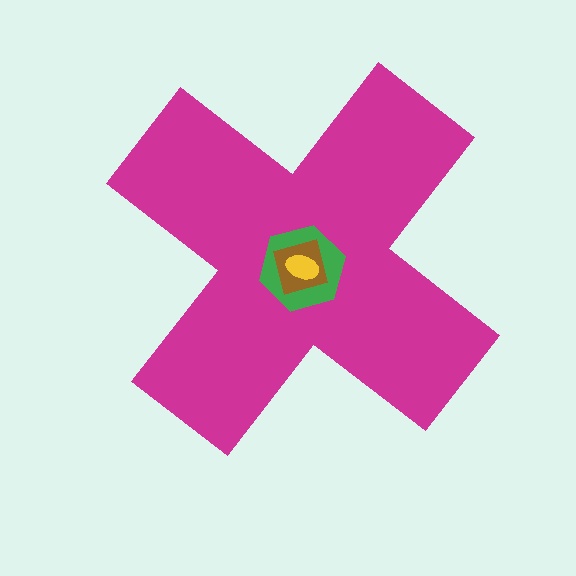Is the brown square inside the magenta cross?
Yes.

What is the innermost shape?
The yellow ellipse.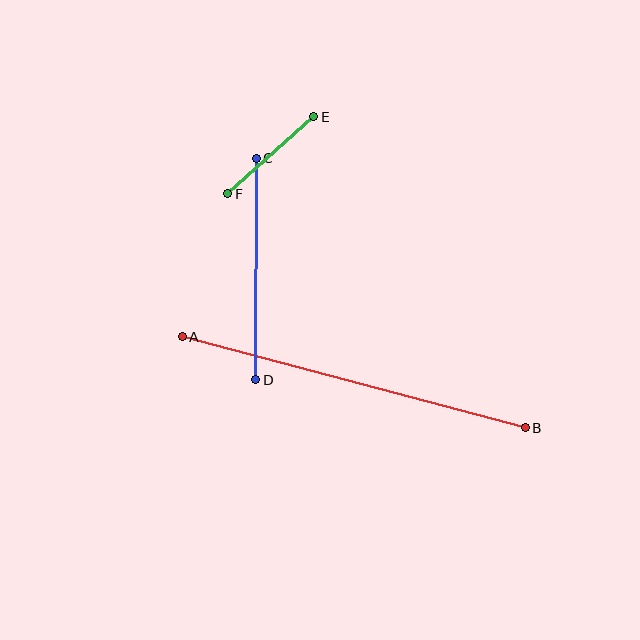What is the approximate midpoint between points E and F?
The midpoint is at approximately (271, 155) pixels.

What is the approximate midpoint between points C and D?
The midpoint is at approximately (256, 269) pixels.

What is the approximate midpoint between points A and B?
The midpoint is at approximately (354, 382) pixels.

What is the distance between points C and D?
The distance is approximately 221 pixels.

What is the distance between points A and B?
The distance is approximately 355 pixels.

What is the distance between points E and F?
The distance is approximately 115 pixels.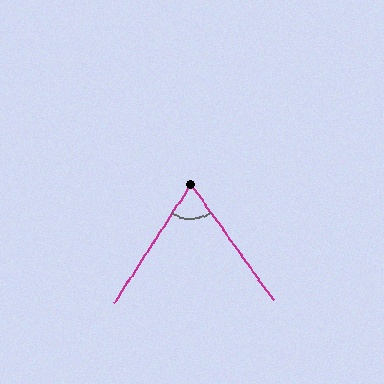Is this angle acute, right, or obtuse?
It is acute.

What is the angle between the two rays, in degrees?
Approximately 68 degrees.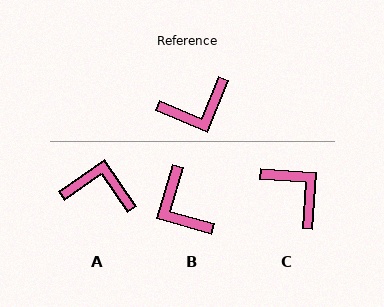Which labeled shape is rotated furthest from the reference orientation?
A, about 147 degrees away.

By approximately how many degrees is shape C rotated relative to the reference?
Approximately 108 degrees counter-clockwise.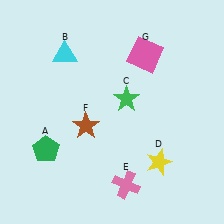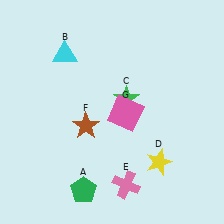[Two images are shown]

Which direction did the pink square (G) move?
The pink square (G) moved down.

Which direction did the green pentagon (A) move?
The green pentagon (A) moved down.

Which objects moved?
The objects that moved are: the green pentagon (A), the pink square (G).